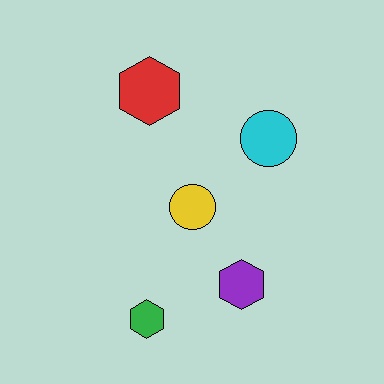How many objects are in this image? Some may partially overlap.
There are 5 objects.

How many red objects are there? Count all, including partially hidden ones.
There is 1 red object.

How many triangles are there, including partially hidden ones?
There are no triangles.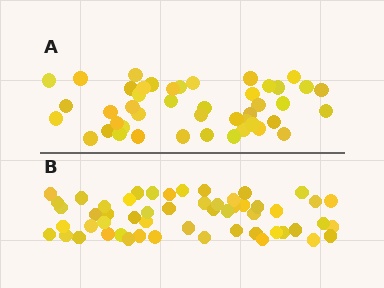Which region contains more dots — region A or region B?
Region B (the bottom region) has more dots.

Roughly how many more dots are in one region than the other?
Region B has roughly 8 or so more dots than region A.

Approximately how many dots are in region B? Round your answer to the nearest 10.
About 50 dots. (The exact count is 54, which rounds to 50.)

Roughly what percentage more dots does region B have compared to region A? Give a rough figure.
About 20% more.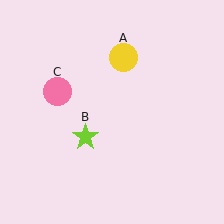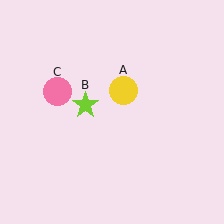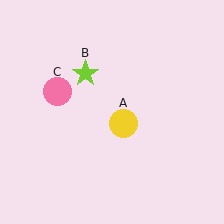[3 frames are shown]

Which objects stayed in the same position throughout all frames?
Pink circle (object C) remained stationary.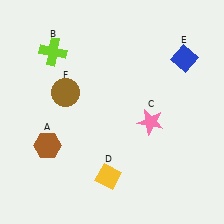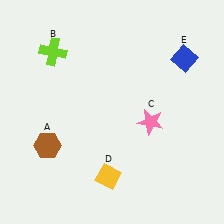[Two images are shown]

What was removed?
The brown circle (F) was removed in Image 2.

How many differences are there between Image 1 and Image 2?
There is 1 difference between the two images.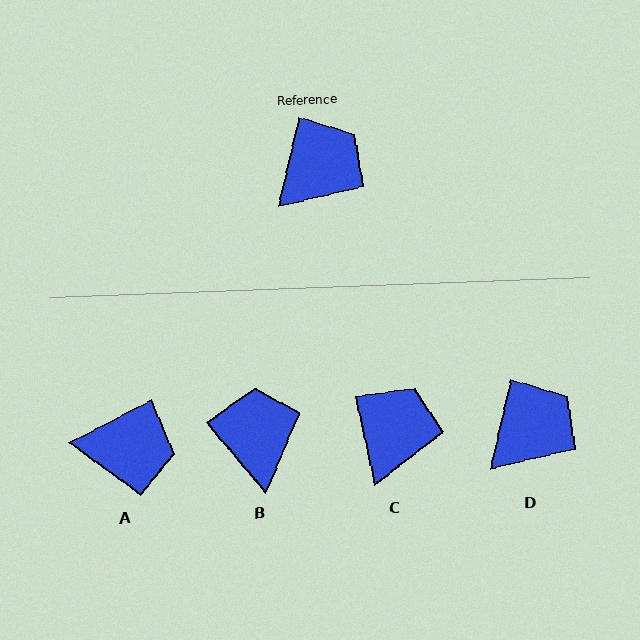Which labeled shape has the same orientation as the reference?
D.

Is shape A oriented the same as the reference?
No, it is off by about 49 degrees.